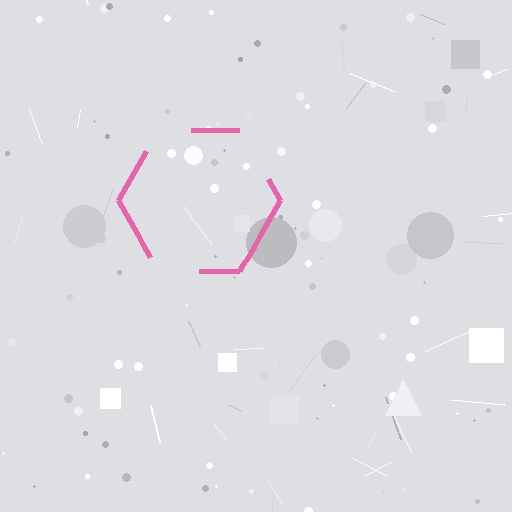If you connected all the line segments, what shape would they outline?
They would outline a hexagon.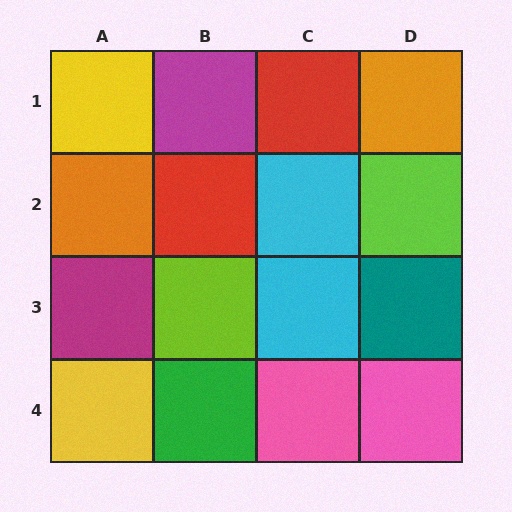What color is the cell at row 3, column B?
Lime.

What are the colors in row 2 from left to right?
Orange, red, cyan, lime.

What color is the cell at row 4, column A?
Yellow.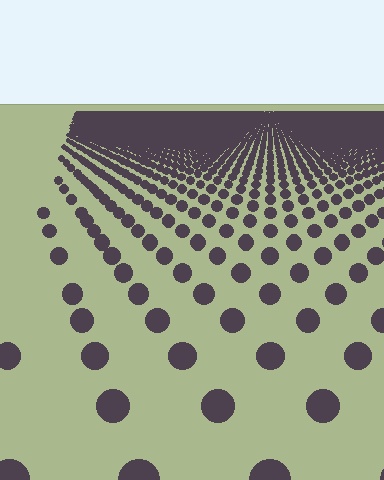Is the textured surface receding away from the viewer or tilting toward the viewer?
The surface is receding away from the viewer. Texture elements get smaller and denser toward the top.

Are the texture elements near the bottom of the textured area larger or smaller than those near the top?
Larger. Near the bottom, elements are closer to the viewer and appear at a bigger on-screen size.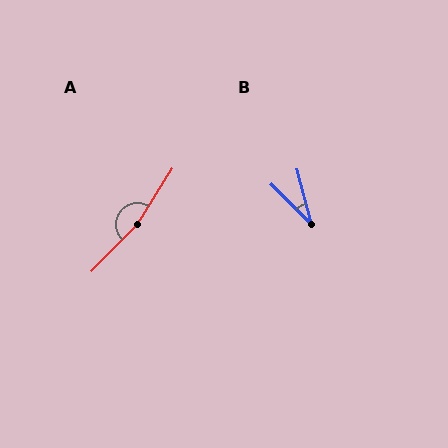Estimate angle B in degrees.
Approximately 31 degrees.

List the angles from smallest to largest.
B (31°), A (167°).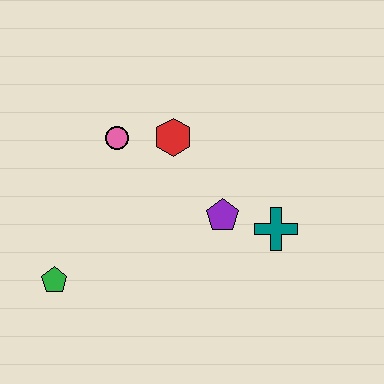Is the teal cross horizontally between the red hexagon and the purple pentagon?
No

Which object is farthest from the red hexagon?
The green pentagon is farthest from the red hexagon.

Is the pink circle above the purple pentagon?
Yes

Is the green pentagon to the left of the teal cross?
Yes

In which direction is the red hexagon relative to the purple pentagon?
The red hexagon is above the purple pentagon.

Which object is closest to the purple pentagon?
The teal cross is closest to the purple pentagon.